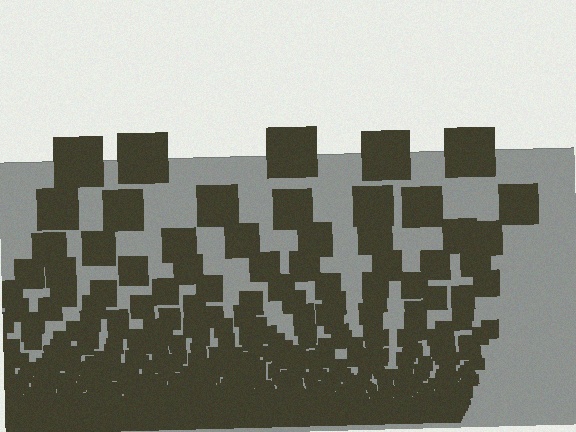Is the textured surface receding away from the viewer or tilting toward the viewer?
The surface appears to tilt toward the viewer. Texture elements get larger and sparser toward the top.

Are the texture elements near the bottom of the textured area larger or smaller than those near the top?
Smaller. The gradient is inverted — elements near the bottom are smaller and denser.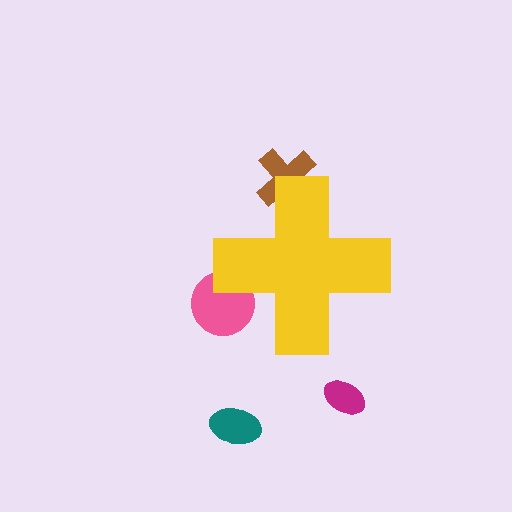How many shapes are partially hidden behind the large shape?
2 shapes are partially hidden.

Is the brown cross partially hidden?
Yes, the brown cross is partially hidden behind the yellow cross.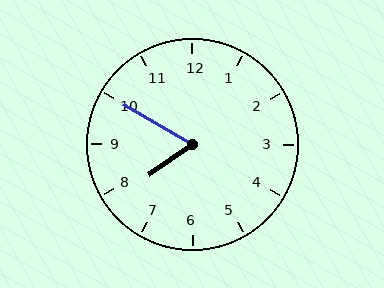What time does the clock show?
7:50.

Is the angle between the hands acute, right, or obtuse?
It is acute.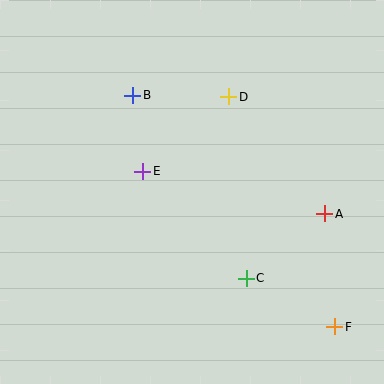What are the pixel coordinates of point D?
Point D is at (229, 97).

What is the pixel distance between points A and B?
The distance between A and B is 226 pixels.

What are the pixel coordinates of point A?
Point A is at (325, 214).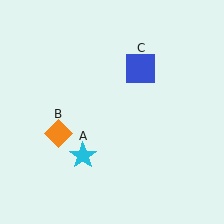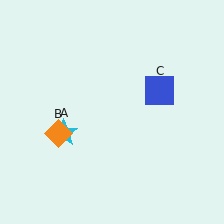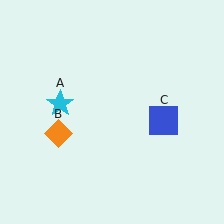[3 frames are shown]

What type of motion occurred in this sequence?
The cyan star (object A), blue square (object C) rotated clockwise around the center of the scene.